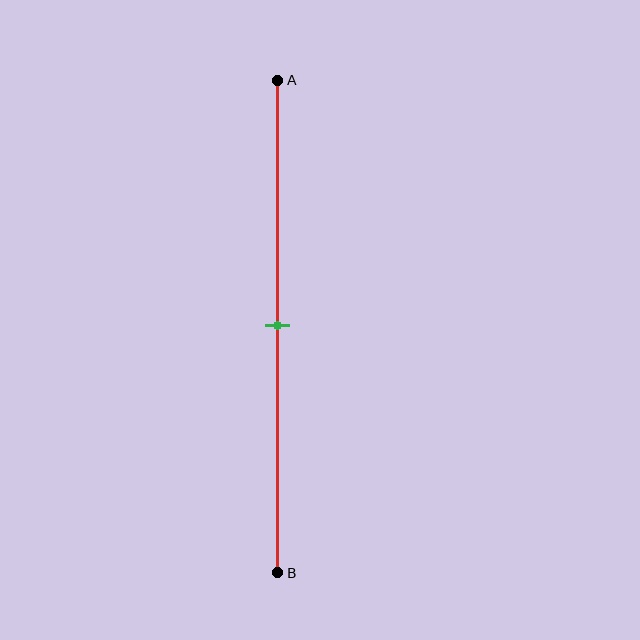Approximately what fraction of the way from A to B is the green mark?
The green mark is approximately 50% of the way from A to B.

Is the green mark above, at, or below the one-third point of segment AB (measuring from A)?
The green mark is below the one-third point of segment AB.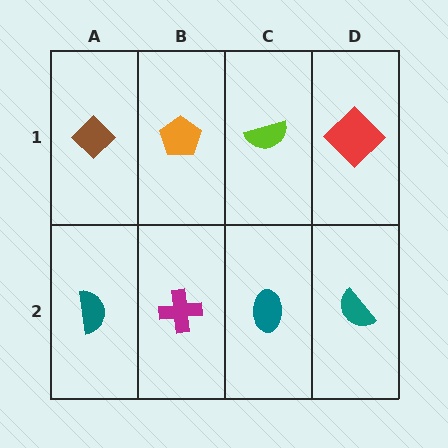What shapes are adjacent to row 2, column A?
A brown diamond (row 1, column A), a magenta cross (row 2, column B).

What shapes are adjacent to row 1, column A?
A teal semicircle (row 2, column A), an orange pentagon (row 1, column B).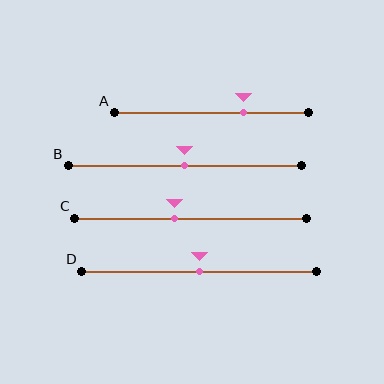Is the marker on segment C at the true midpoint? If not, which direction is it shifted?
No, the marker on segment C is shifted to the left by about 7% of the segment length.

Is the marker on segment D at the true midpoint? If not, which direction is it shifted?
Yes, the marker on segment D is at the true midpoint.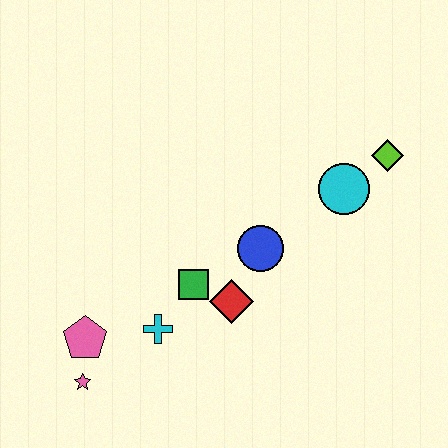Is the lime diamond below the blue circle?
No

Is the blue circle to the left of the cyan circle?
Yes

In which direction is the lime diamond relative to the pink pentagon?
The lime diamond is to the right of the pink pentagon.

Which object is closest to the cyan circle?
The lime diamond is closest to the cyan circle.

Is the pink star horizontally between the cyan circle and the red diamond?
No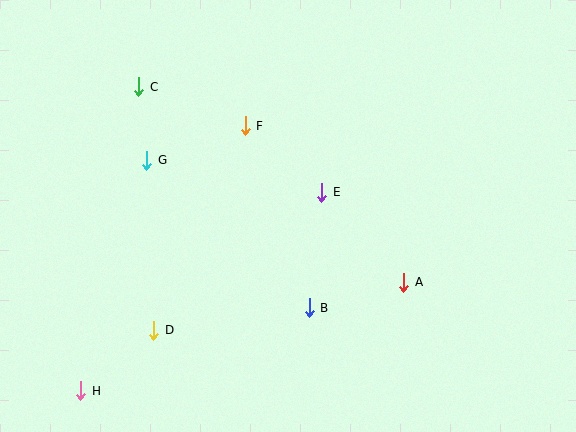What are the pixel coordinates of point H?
Point H is at (81, 391).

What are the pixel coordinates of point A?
Point A is at (404, 282).